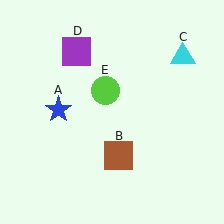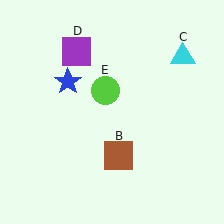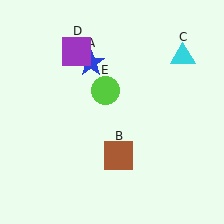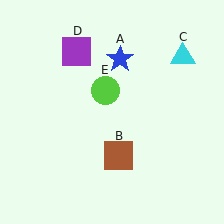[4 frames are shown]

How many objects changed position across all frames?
1 object changed position: blue star (object A).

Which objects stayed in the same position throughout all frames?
Brown square (object B) and cyan triangle (object C) and purple square (object D) and lime circle (object E) remained stationary.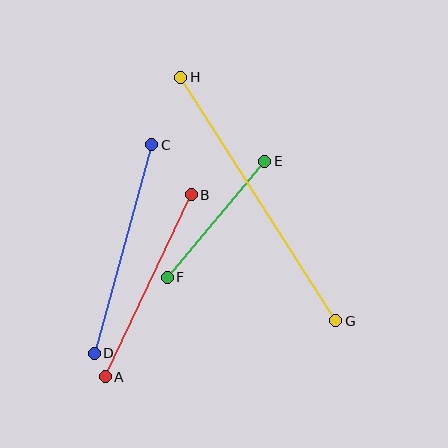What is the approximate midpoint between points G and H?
The midpoint is at approximately (258, 199) pixels.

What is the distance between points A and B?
The distance is approximately 201 pixels.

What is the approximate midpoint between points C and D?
The midpoint is at approximately (123, 249) pixels.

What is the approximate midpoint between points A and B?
The midpoint is at approximately (148, 286) pixels.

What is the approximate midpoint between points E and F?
The midpoint is at approximately (216, 219) pixels.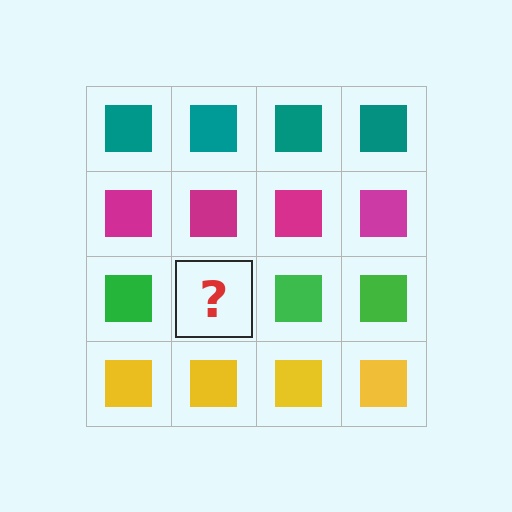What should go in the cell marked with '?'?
The missing cell should contain a green square.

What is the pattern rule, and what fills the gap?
The rule is that each row has a consistent color. The gap should be filled with a green square.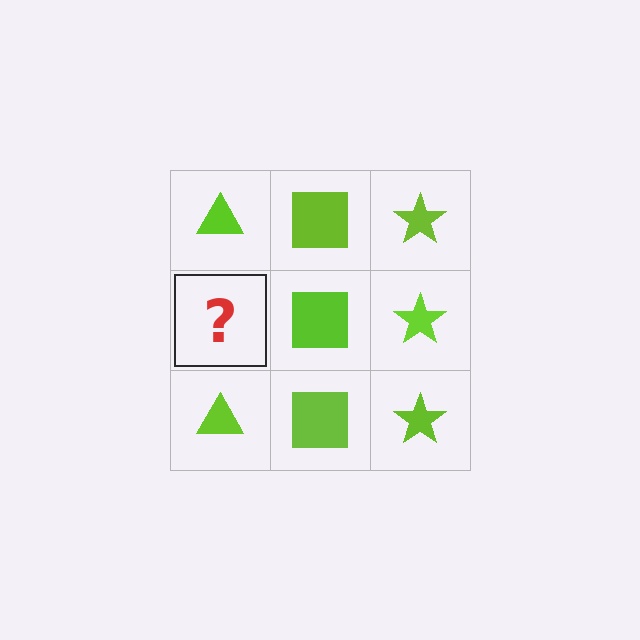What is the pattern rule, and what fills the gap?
The rule is that each column has a consistent shape. The gap should be filled with a lime triangle.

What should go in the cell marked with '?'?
The missing cell should contain a lime triangle.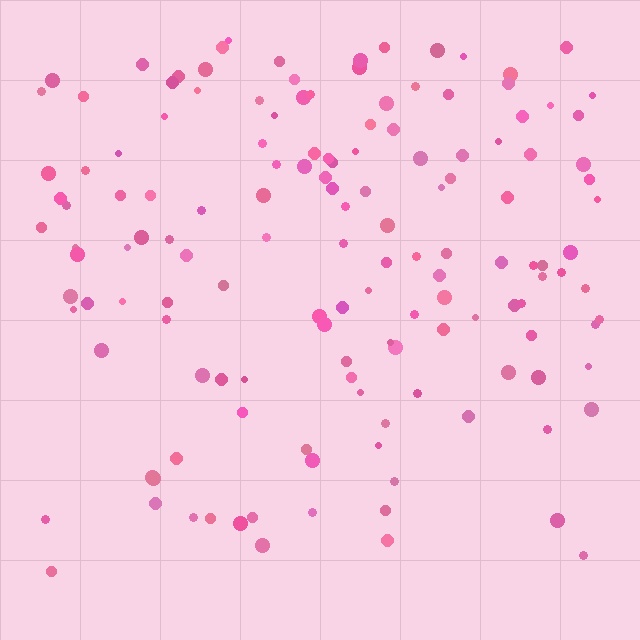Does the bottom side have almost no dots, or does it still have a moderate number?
Still a moderate number, just noticeably fewer than the top.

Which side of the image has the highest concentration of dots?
The top.